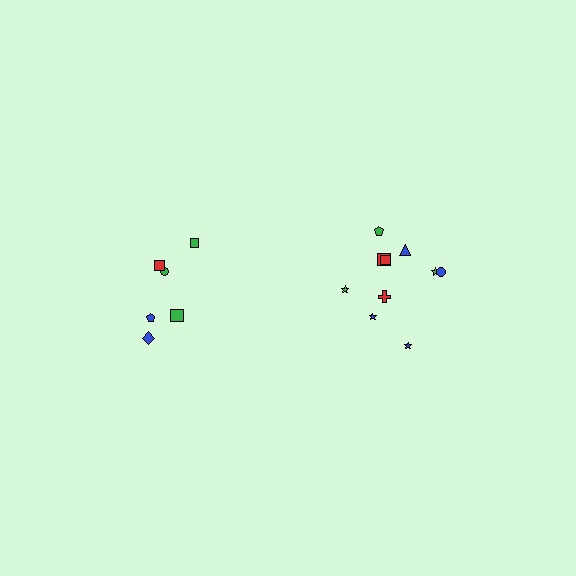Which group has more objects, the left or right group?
The right group.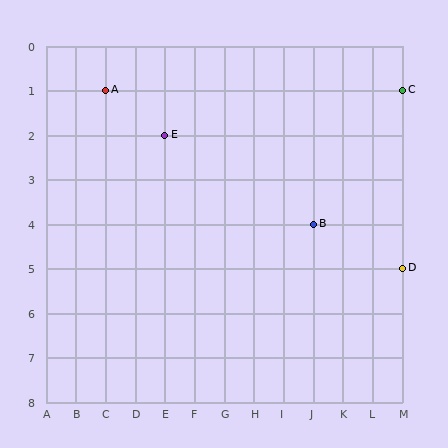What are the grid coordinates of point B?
Point B is at grid coordinates (J, 4).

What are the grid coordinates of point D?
Point D is at grid coordinates (M, 5).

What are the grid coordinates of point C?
Point C is at grid coordinates (M, 1).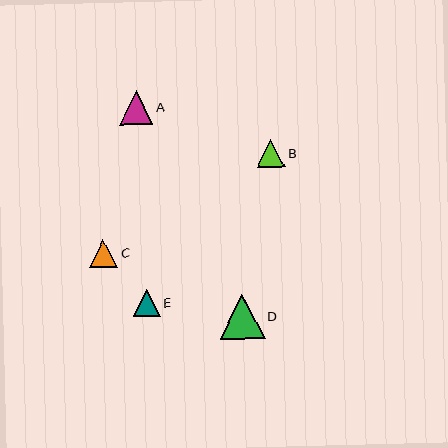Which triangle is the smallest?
Triangle E is the smallest with a size of approximately 27 pixels.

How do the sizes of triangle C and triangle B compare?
Triangle C and triangle B are approximately the same size.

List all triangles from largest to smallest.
From largest to smallest: D, A, C, B, E.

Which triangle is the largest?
Triangle D is the largest with a size of approximately 45 pixels.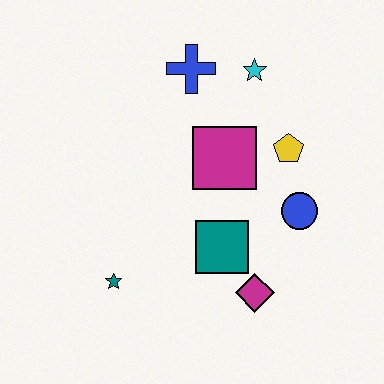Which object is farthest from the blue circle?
The teal star is farthest from the blue circle.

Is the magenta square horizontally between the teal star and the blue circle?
Yes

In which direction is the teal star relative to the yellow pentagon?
The teal star is to the left of the yellow pentagon.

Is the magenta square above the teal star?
Yes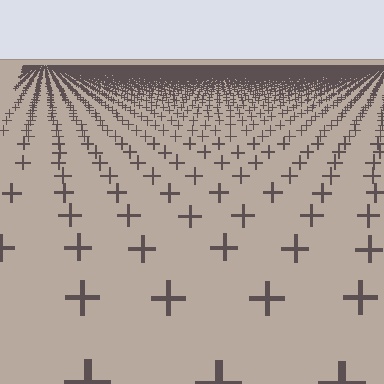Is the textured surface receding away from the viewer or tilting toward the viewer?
The surface is receding away from the viewer. Texture elements get smaller and denser toward the top.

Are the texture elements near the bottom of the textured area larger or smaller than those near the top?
Larger. Near the bottom, elements are closer to the viewer and appear at a bigger on-screen size.